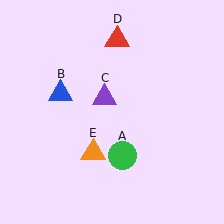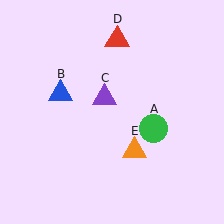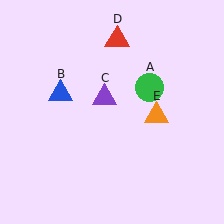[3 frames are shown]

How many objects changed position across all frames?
2 objects changed position: green circle (object A), orange triangle (object E).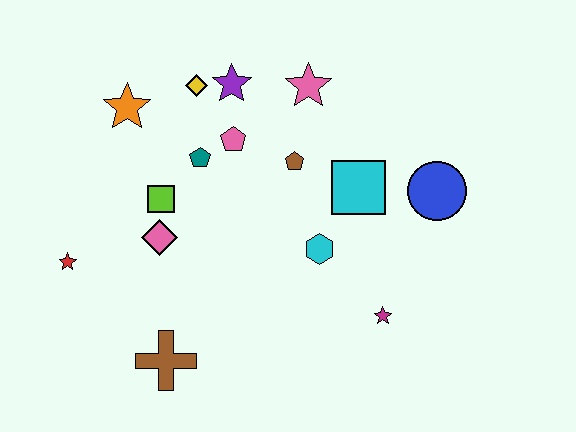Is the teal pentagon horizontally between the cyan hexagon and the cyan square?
No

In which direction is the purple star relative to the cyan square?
The purple star is to the left of the cyan square.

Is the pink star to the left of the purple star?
No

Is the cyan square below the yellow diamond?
Yes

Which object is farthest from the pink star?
The brown cross is farthest from the pink star.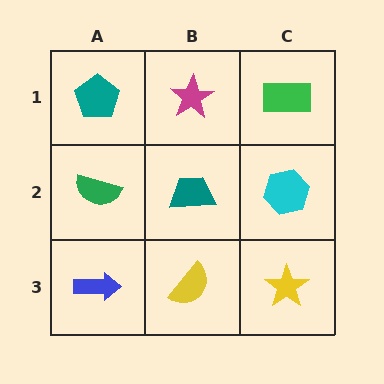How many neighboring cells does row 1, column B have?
3.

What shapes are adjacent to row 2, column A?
A teal pentagon (row 1, column A), a blue arrow (row 3, column A), a teal trapezoid (row 2, column B).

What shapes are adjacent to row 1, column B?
A teal trapezoid (row 2, column B), a teal pentagon (row 1, column A), a green rectangle (row 1, column C).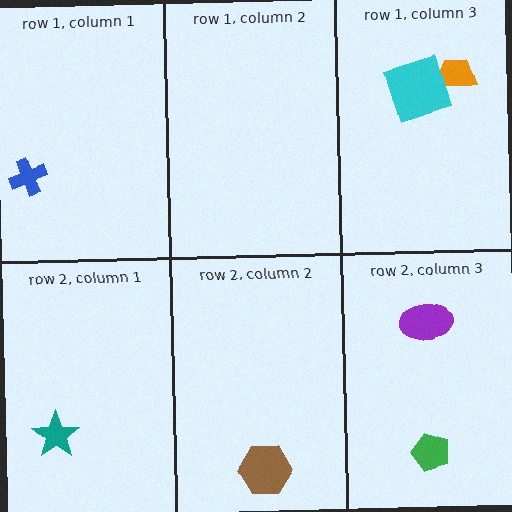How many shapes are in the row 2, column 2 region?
1.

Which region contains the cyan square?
The row 1, column 3 region.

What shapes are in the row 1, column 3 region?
The orange trapezoid, the cyan square.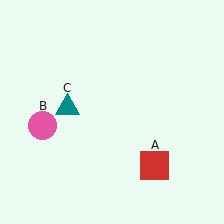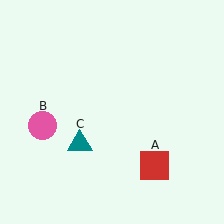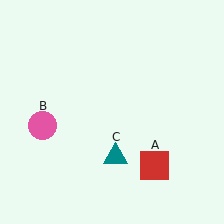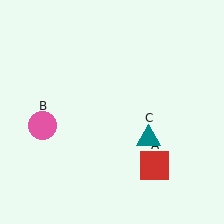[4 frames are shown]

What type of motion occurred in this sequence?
The teal triangle (object C) rotated counterclockwise around the center of the scene.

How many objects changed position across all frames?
1 object changed position: teal triangle (object C).